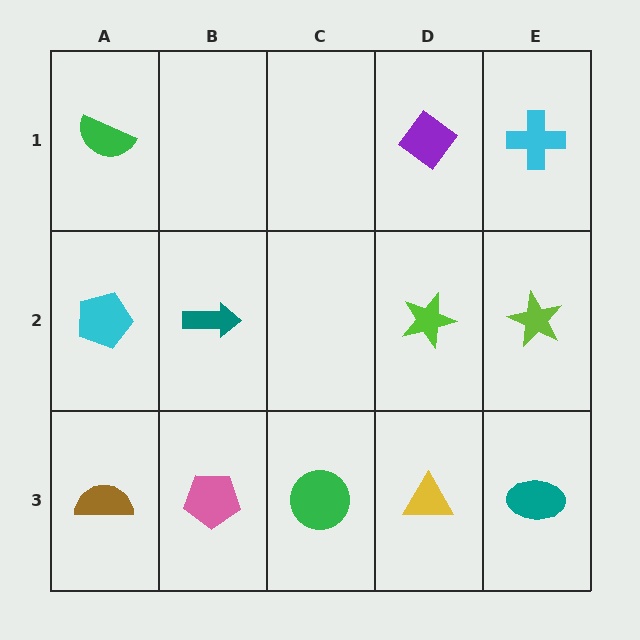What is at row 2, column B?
A teal arrow.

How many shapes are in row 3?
5 shapes.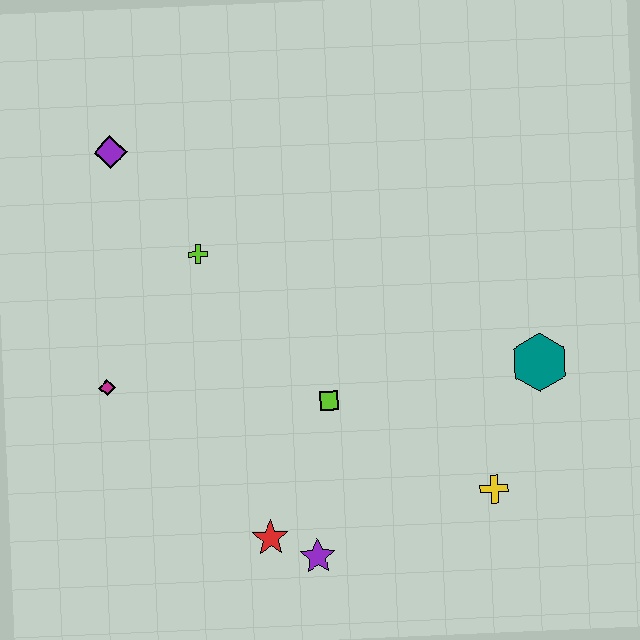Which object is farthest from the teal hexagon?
The purple diamond is farthest from the teal hexagon.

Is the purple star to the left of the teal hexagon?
Yes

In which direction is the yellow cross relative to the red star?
The yellow cross is to the right of the red star.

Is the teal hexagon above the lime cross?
No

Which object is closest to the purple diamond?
The lime cross is closest to the purple diamond.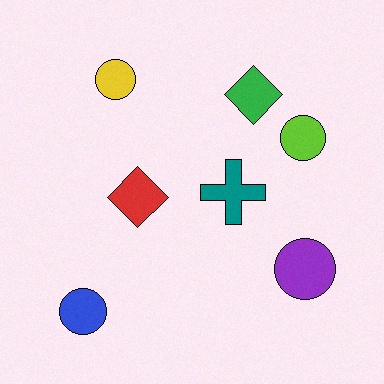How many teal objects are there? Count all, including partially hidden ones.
There is 1 teal object.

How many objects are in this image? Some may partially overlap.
There are 7 objects.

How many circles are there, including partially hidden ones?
There are 4 circles.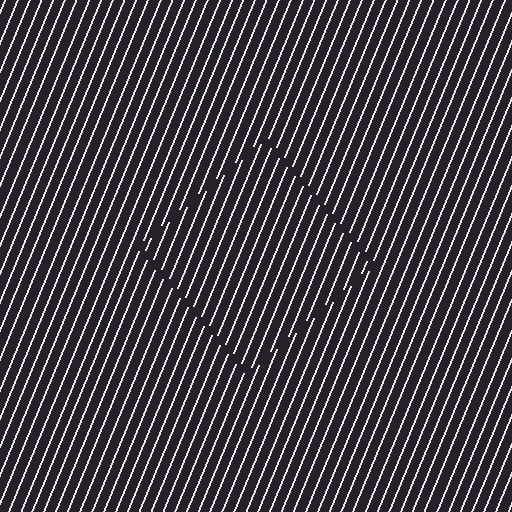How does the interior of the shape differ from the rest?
The interior of the shape contains the same grating, shifted by half a period — the contour is defined by the phase discontinuity where line-ends from the inner and outer gratings abut.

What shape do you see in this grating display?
An illusory square. The interior of the shape contains the same grating, shifted by half a period — the contour is defined by the phase discontinuity where line-ends from the inner and outer gratings abut.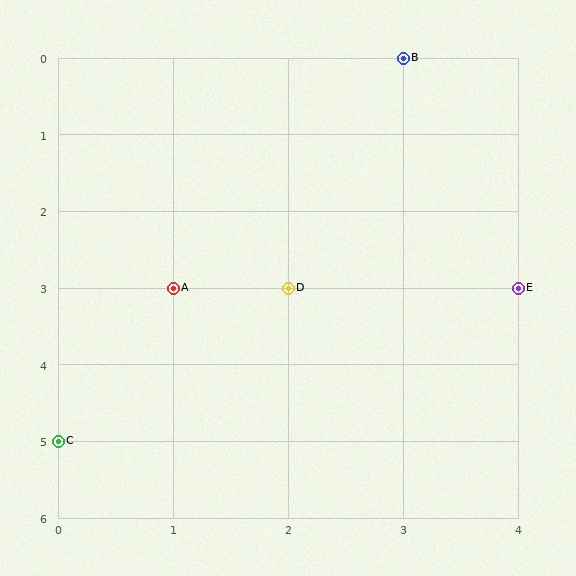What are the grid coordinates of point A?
Point A is at grid coordinates (1, 3).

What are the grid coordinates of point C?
Point C is at grid coordinates (0, 5).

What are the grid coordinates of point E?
Point E is at grid coordinates (4, 3).